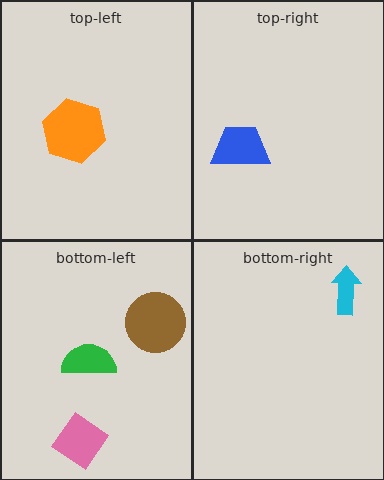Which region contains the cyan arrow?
The bottom-right region.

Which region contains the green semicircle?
The bottom-left region.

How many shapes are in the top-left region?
1.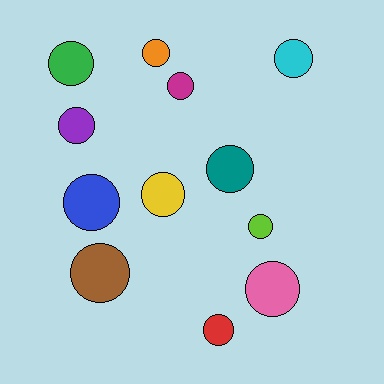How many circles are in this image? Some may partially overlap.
There are 12 circles.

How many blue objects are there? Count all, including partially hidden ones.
There is 1 blue object.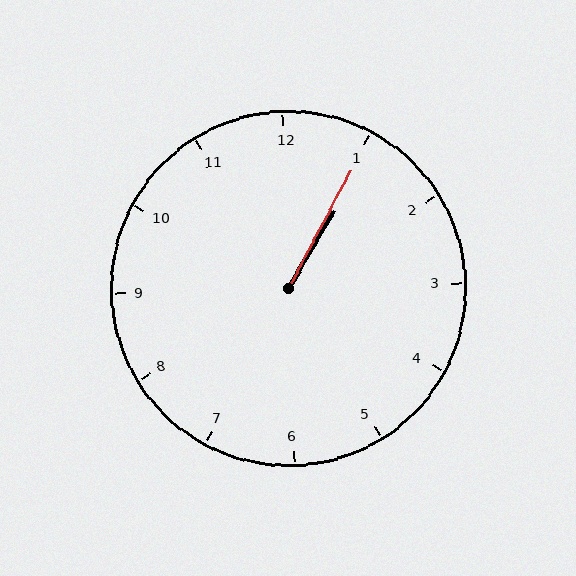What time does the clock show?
1:05.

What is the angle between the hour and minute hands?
Approximately 2 degrees.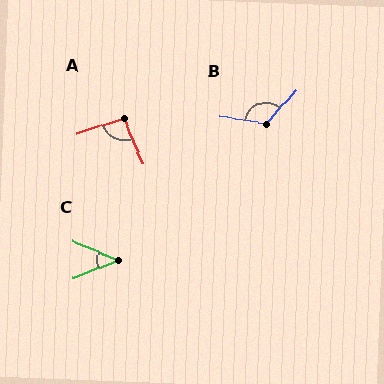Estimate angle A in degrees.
Approximately 94 degrees.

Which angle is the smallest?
C, at approximately 43 degrees.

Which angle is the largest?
B, at approximately 123 degrees.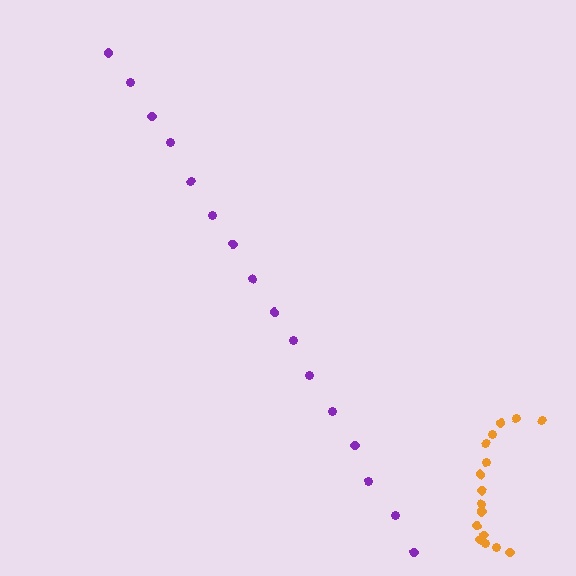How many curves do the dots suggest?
There are 2 distinct paths.